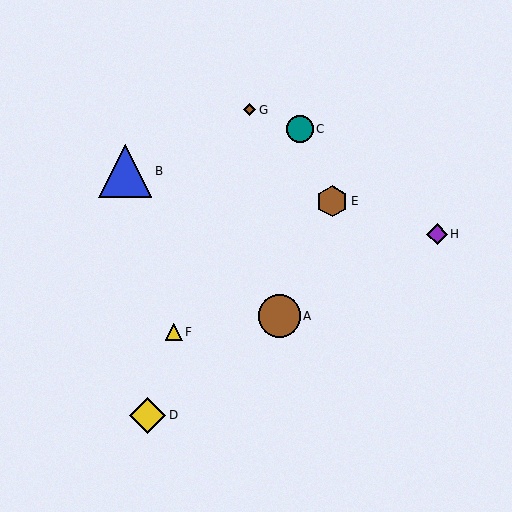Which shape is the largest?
The blue triangle (labeled B) is the largest.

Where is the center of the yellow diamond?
The center of the yellow diamond is at (147, 415).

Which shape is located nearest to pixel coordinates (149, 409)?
The yellow diamond (labeled D) at (147, 415) is nearest to that location.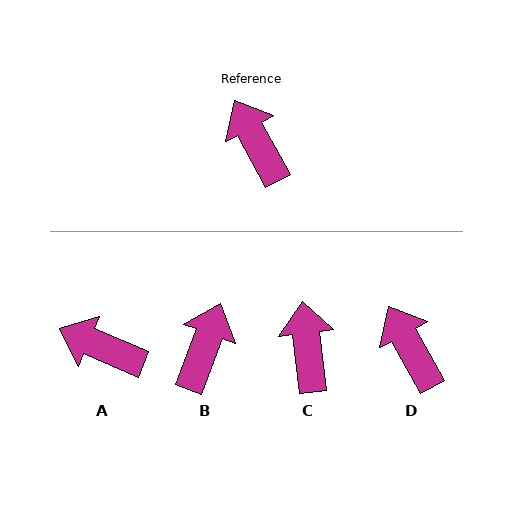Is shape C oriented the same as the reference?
No, it is off by about 22 degrees.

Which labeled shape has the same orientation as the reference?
D.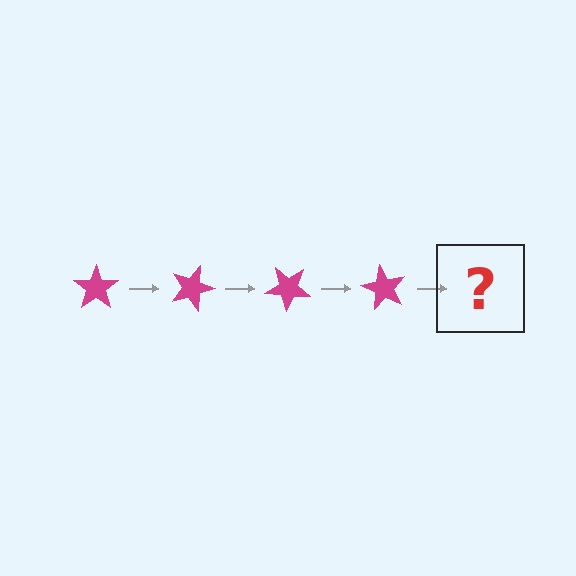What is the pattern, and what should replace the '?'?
The pattern is that the star rotates 20 degrees each step. The '?' should be a magenta star rotated 80 degrees.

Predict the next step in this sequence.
The next step is a magenta star rotated 80 degrees.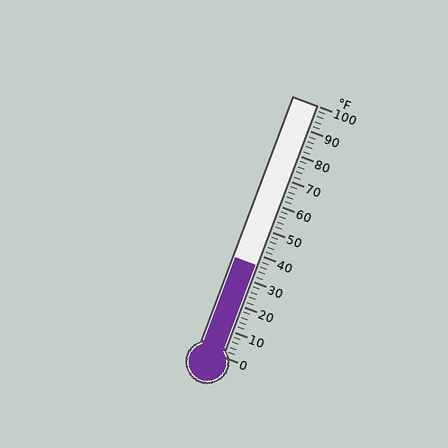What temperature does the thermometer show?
The thermometer shows approximately 36°F.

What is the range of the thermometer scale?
The thermometer scale ranges from 0°F to 100°F.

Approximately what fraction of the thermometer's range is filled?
The thermometer is filled to approximately 35% of its range.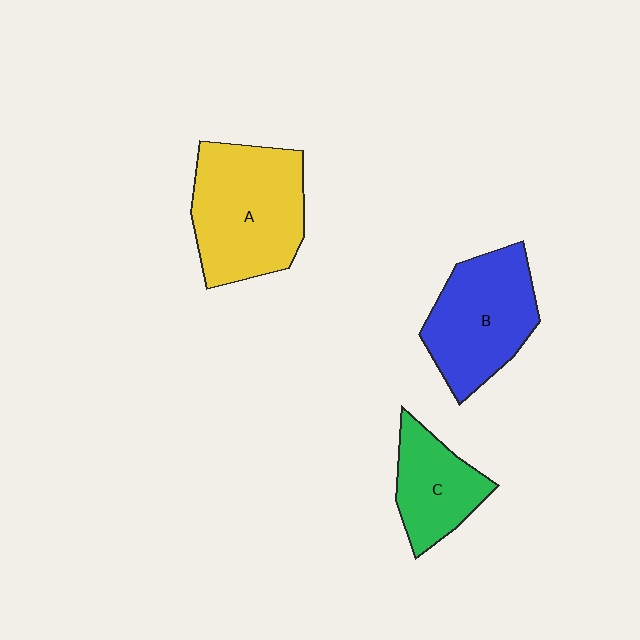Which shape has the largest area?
Shape A (yellow).